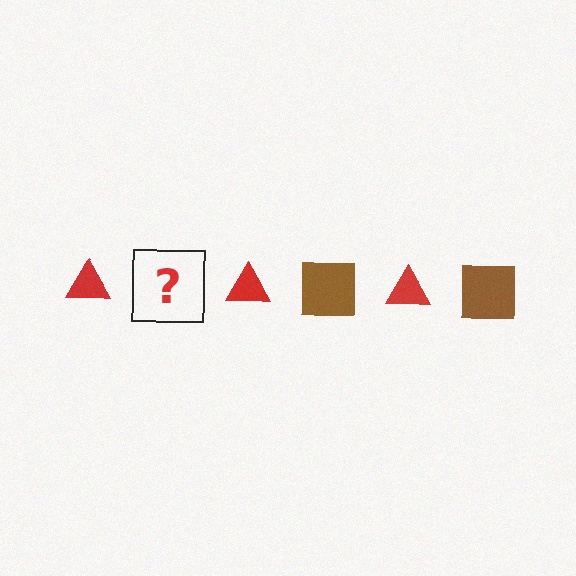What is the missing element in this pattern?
The missing element is a brown square.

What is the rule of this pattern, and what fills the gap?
The rule is that the pattern alternates between red triangle and brown square. The gap should be filled with a brown square.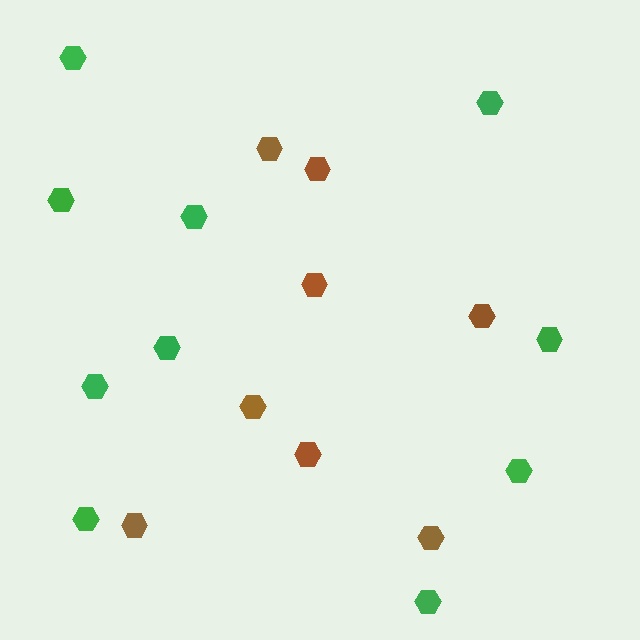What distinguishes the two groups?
There are 2 groups: one group of green hexagons (10) and one group of brown hexagons (8).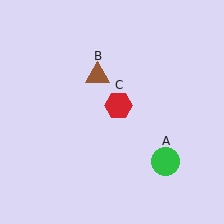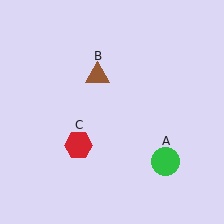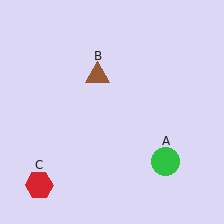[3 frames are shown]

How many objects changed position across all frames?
1 object changed position: red hexagon (object C).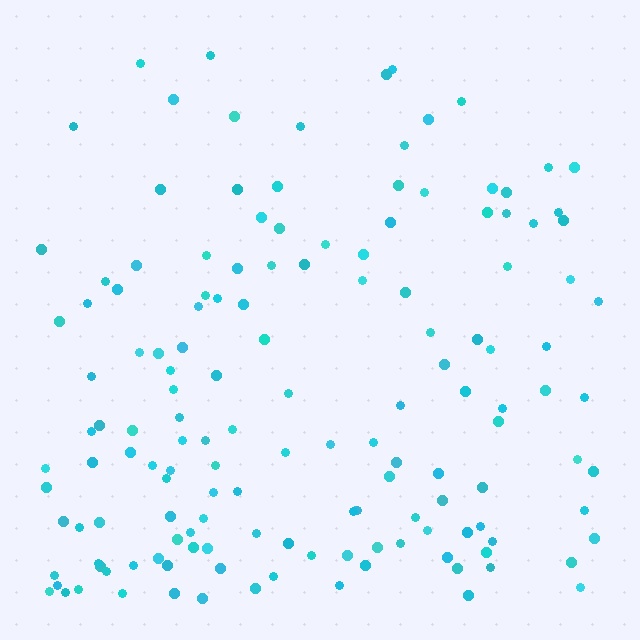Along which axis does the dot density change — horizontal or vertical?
Vertical.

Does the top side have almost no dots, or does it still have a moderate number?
Still a moderate number, just noticeably fewer than the bottom.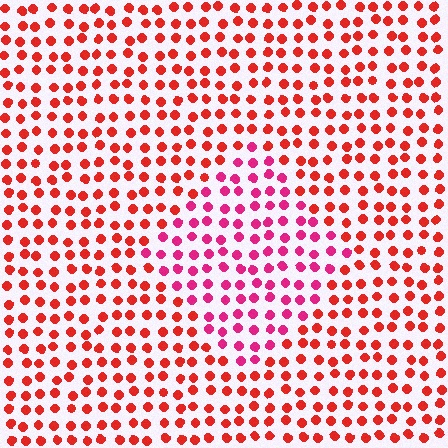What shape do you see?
I see a diamond.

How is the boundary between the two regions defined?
The boundary is defined purely by a slight shift in hue (about 32 degrees). Spacing, size, and orientation are identical on both sides.